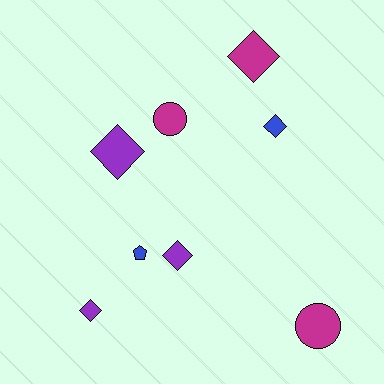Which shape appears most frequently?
Diamond, with 5 objects.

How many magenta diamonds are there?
There is 1 magenta diamond.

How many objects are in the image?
There are 8 objects.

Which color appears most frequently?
Purple, with 3 objects.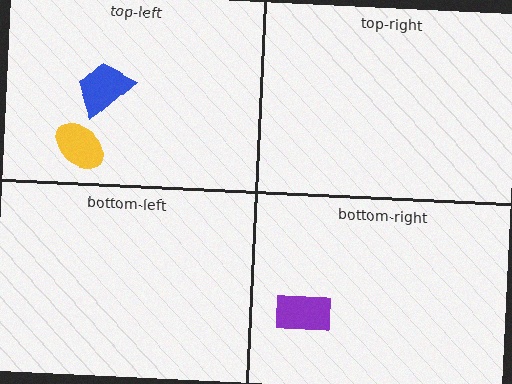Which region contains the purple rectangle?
The bottom-right region.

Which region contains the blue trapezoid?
The top-left region.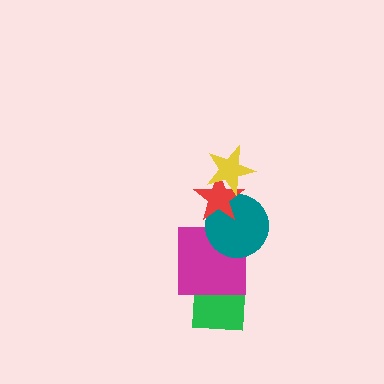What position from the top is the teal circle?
The teal circle is 3rd from the top.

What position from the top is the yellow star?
The yellow star is 1st from the top.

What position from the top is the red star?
The red star is 2nd from the top.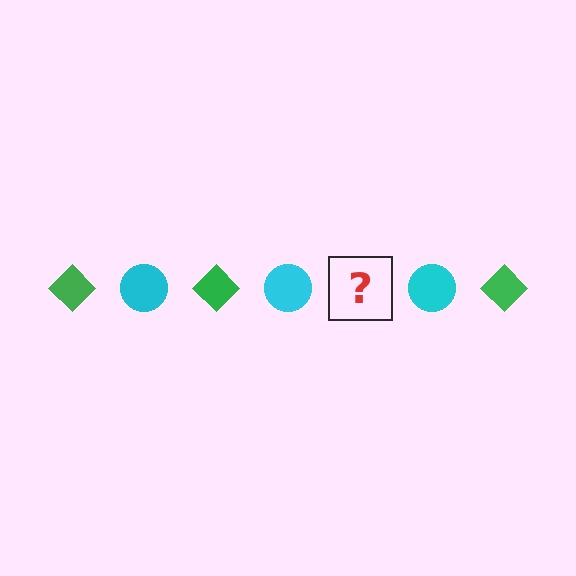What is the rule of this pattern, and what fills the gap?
The rule is that the pattern alternates between green diamond and cyan circle. The gap should be filled with a green diamond.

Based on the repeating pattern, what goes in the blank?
The blank should be a green diamond.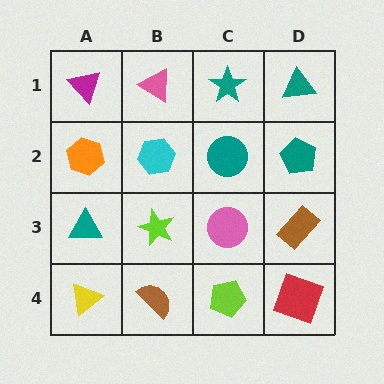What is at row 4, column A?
A yellow triangle.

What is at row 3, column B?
A lime star.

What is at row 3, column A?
A teal triangle.